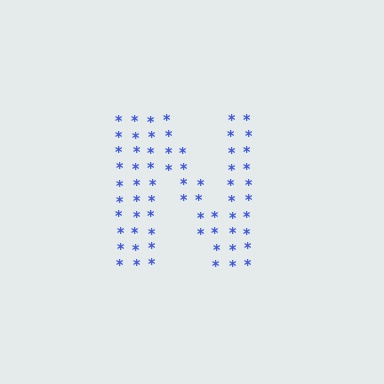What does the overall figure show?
The overall figure shows the letter N.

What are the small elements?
The small elements are asterisks.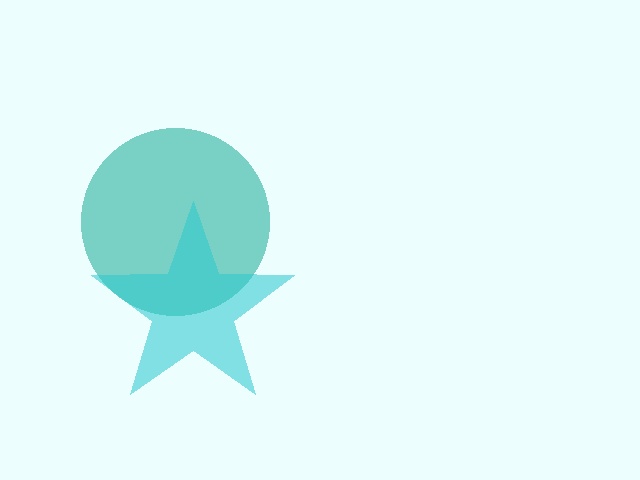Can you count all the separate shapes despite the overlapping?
Yes, there are 2 separate shapes.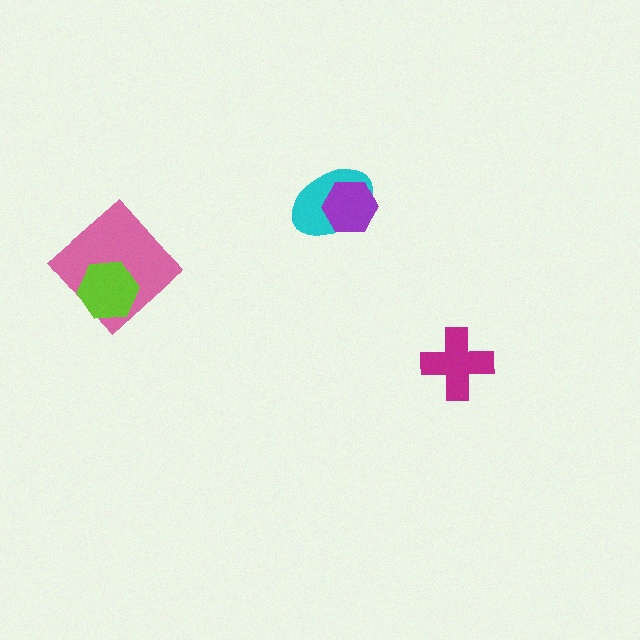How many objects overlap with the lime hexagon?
1 object overlaps with the lime hexagon.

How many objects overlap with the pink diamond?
1 object overlaps with the pink diamond.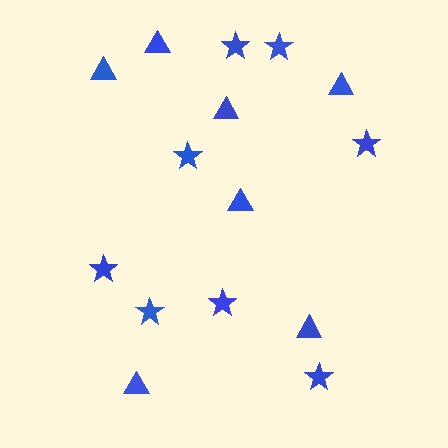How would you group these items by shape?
There are 2 groups: one group of triangles (7) and one group of stars (8).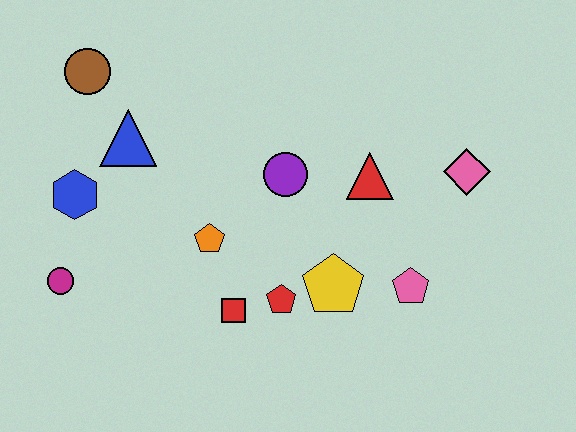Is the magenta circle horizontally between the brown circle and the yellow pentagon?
No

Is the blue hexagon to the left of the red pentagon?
Yes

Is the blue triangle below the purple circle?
No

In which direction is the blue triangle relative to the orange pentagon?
The blue triangle is above the orange pentagon.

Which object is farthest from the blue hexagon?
The pink diamond is farthest from the blue hexagon.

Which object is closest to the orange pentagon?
The red square is closest to the orange pentagon.